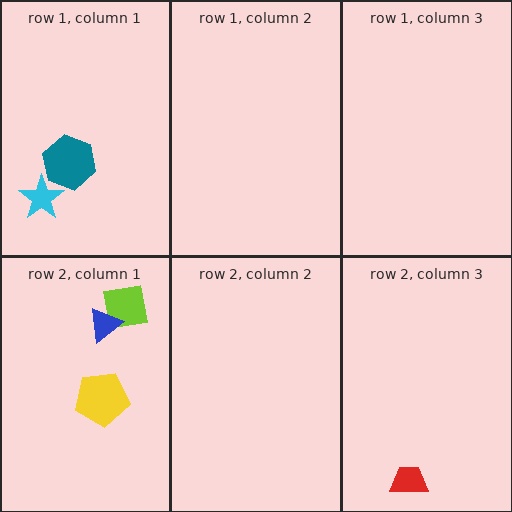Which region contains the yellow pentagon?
The row 2, column 1 region.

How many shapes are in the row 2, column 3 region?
1.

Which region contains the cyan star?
The row 1, column 1 region.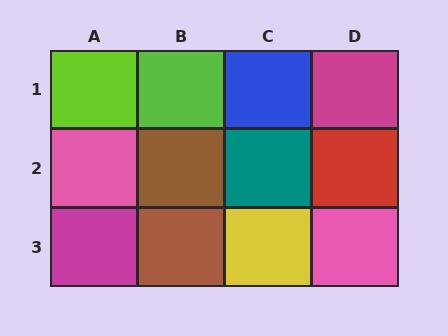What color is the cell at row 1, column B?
Lime.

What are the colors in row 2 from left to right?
Pink, brown, teal, red.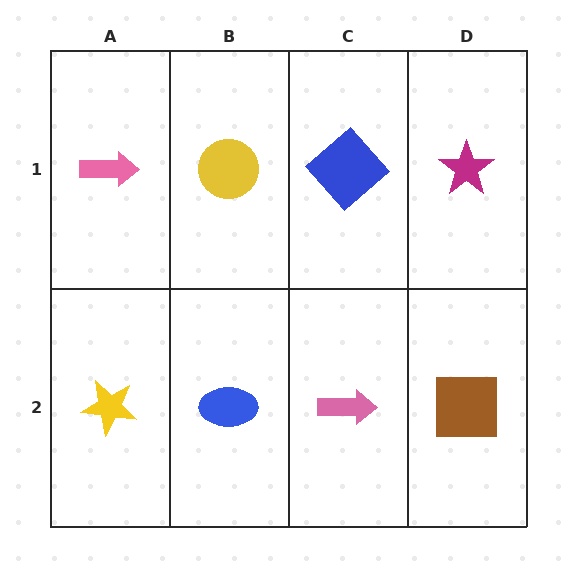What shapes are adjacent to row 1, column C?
A pink arrow (row 2, column C), a yellow circle (row 1, column B), a magenta star (row 1, column D).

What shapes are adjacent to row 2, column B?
A yellow circle (row 1, column B), a yellow star (row 2, column A), a pink arrow (row 2, column C).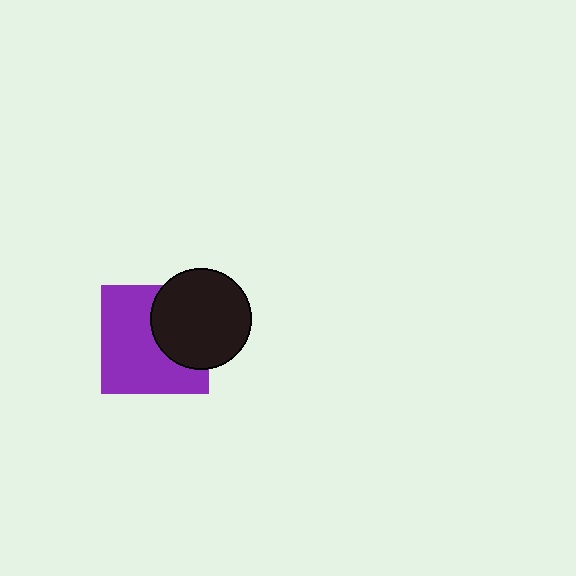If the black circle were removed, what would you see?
You would see the complete purple square.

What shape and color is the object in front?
The object in front is a black circle.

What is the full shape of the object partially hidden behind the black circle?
The partially hidden object is a purple square.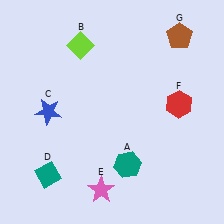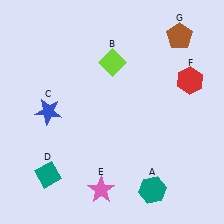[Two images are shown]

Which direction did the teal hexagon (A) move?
The teal hexagon (A) moved down.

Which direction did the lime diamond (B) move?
The lime diamond (B) moved right.